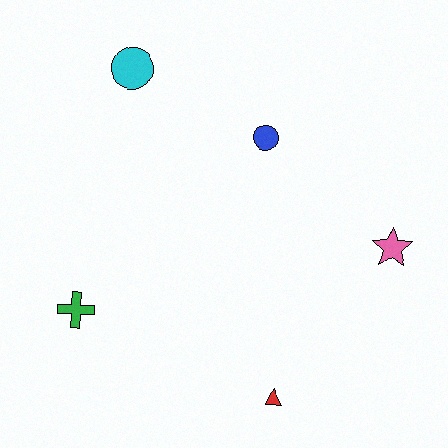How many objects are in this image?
There are 5 objects.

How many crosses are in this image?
There is 1 cross.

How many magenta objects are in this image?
There are no magenta objects.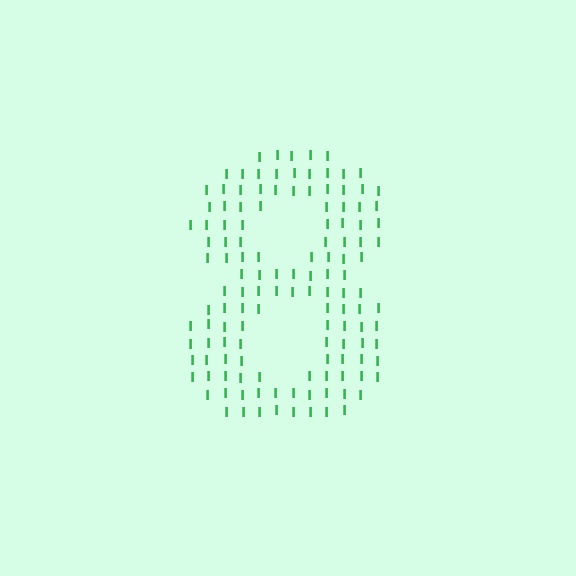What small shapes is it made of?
It is made of small letter I's.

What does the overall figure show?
The overall figure shows the digit 8.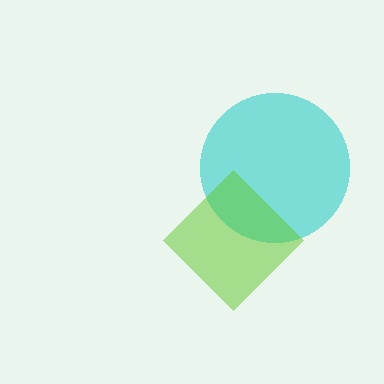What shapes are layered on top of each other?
The layered shapes are: a cyan circle, a lime diamond.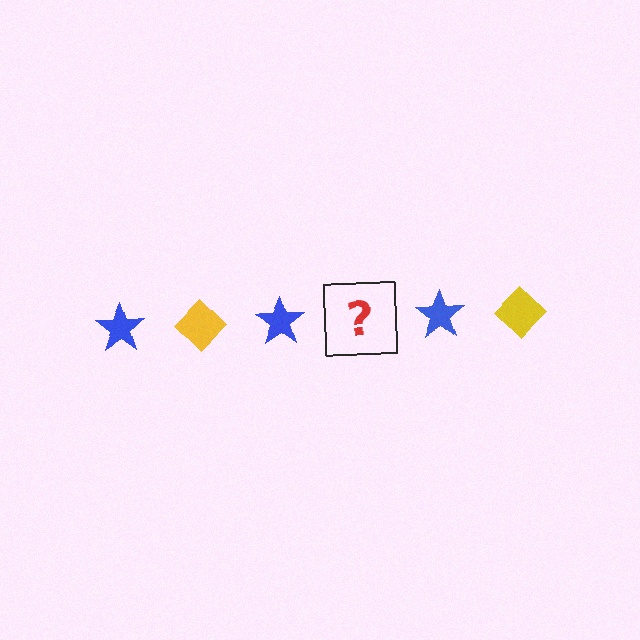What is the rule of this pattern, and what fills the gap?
The rule is that the pattern alternates between blue star and yellow diamond. The gap should be filled with a yellow diamond.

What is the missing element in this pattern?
The missing element is a yellow diamond.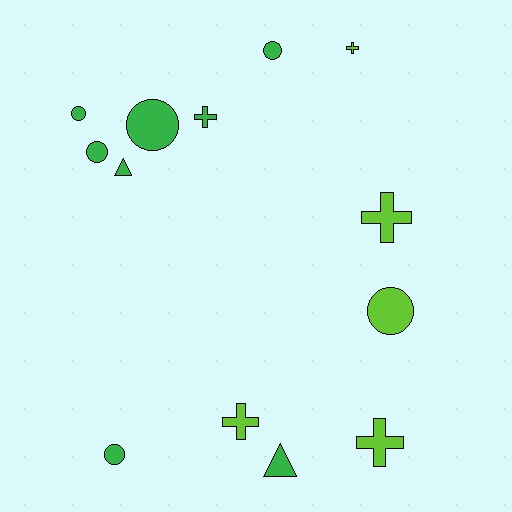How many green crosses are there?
There is 1 green cross.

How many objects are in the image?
There are 13 objects.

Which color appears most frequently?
Green, with 8 objects.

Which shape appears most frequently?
Circle, with 6 objects.